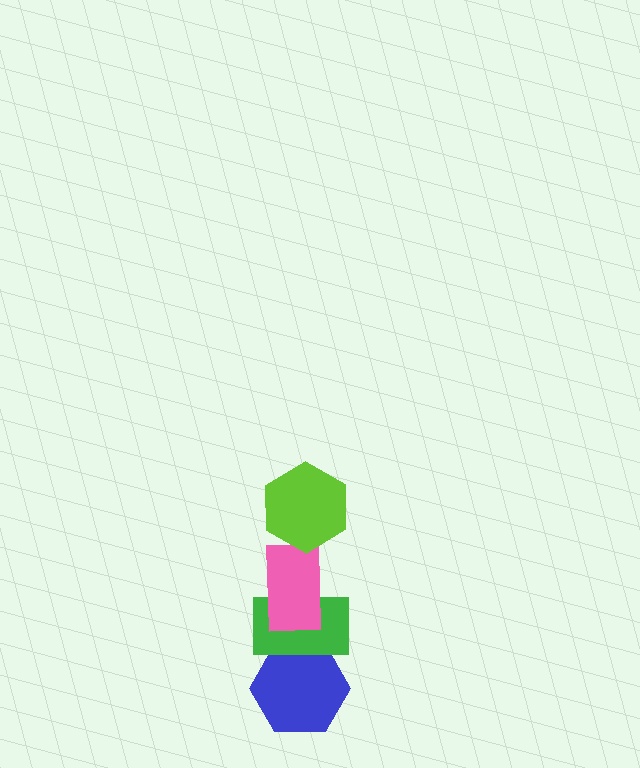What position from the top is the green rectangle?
The green rectangle is 3rd from the top.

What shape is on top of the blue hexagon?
The green rectangle is on top of the blue hexagon.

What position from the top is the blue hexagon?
The blue hexagon is 4th from the top.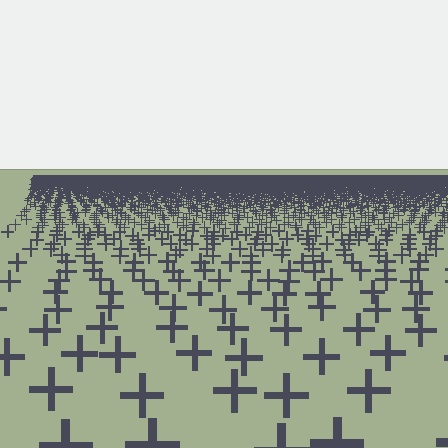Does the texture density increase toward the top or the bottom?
Density increases toward the top.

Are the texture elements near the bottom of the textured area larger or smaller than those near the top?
Larger. Near the bottom, elements are closer to the viewer and appear at a bigger on-screen size.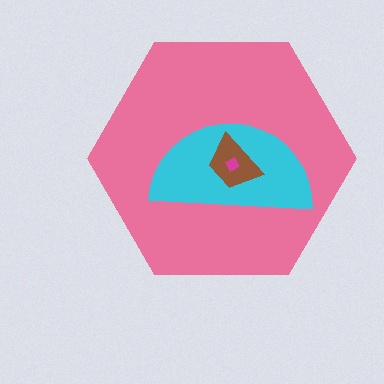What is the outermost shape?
The pink hexagon.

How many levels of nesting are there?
4.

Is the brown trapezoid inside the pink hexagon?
Yes.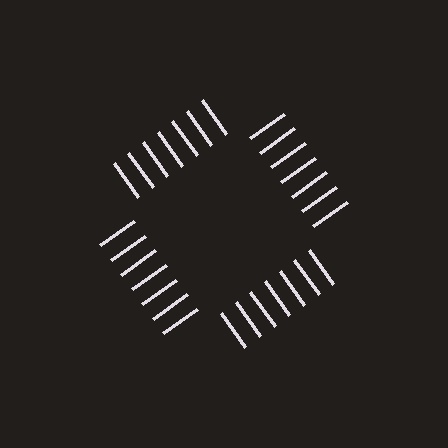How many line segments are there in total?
28 — 7 along each of the 4 edges.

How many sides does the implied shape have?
4 sides — the line-ends trace a square.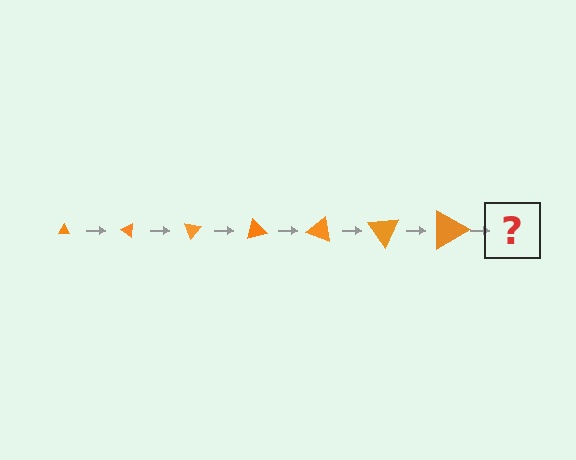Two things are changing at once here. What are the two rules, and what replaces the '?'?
The two rules are that the triangle grows larger each step and it rotates 35 degrees each step. The '?' should be a triangle, larger than the previous one and rotated 245 degrees from the start.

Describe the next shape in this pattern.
It should be a triangle, larger than the previous one and rotated 245 degrees from the start.